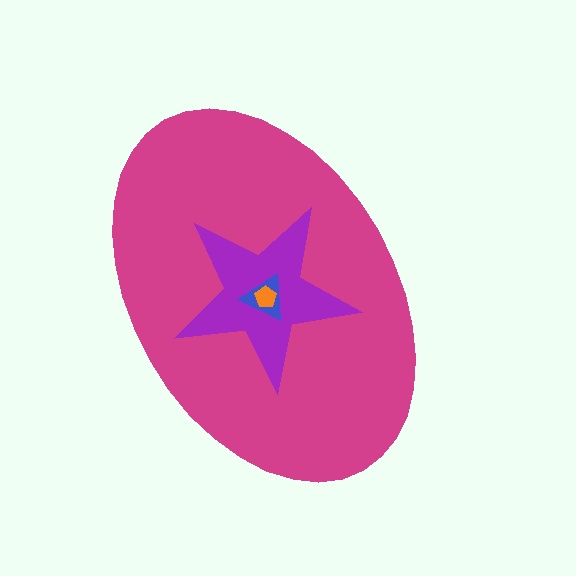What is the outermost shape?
The magenta ellipse.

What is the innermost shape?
The orange pentagon.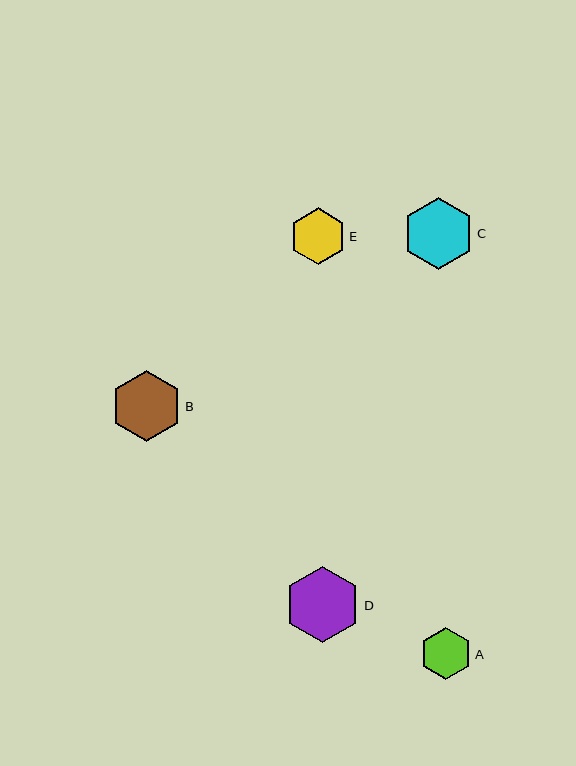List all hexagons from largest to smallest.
From largest to smallest: D, C, B, E, A.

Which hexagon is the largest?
Hexagon D is the largest with a size of approximately 76 pixels.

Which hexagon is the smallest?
Hexagon A is the smallest with a size of approximately 52 pixels.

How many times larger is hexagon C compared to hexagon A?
Hexagon C is approximately 1.4 times the size of hexagon A.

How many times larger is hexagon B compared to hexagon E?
Hexagon B is approximately 1.3 times the size of hexagon E.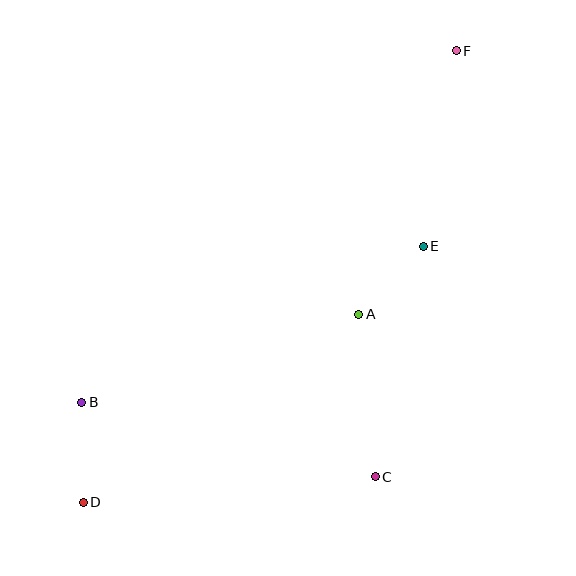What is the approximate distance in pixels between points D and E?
The distance between D and E is approximately 426 pixels.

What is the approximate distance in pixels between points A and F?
The distance between A and F is approximately 281 pixels.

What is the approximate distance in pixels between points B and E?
The distance between B and E is approximately 376 pixels.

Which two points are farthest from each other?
Points D and F are farthest from each other.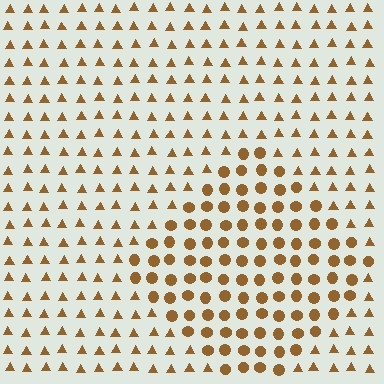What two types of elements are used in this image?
The image uses circles inside the diamond region and triangles outside it.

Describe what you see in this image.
The image is filled with small brown elements arranged in a uniform grid. A diamond-shaped region contains circles, while the surrounding area contains triangles. The boundary is defined purely by the change in element shape.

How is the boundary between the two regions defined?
The boundary is defined by a change in element shape: circles inside vs. triangles outside. All elements share the same color and spacing.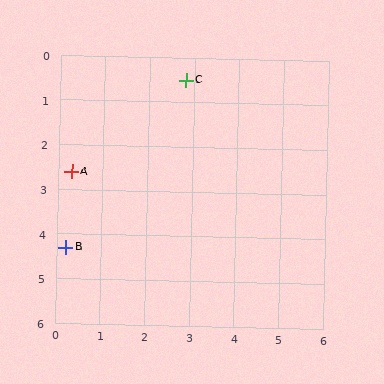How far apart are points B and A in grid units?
Points B and A are about 1.7 grid units apart.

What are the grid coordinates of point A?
Point A is at approximately (0.3, 2.6).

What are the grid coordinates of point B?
Point B is at approximately (0.2, 4.3).